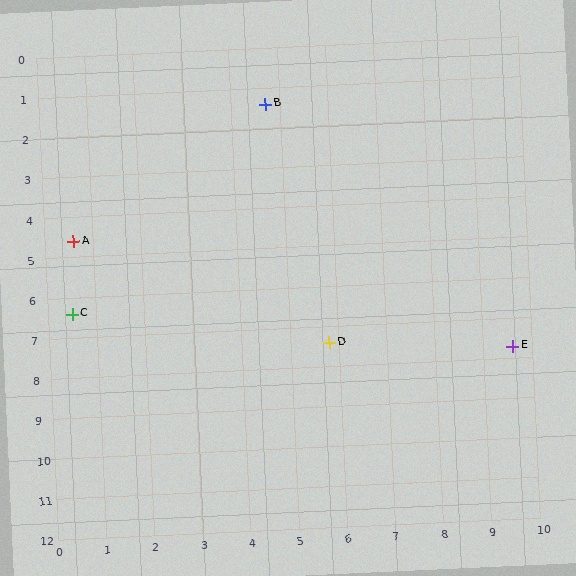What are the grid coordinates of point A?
Point A is at approximately (0.6, 4.6).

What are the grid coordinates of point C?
Point C is at approximately (0.5, 6.4).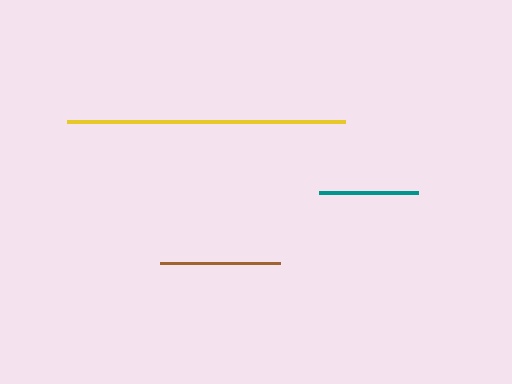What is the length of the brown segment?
The brown segment is approximately 120 pixels long.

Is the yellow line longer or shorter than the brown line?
The yellow line is longer than the brown line.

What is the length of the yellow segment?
The yellow segment is approximately 278 pixels long.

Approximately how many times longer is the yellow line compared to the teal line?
The yellow line is approximately 2.8 times the length of the teal line.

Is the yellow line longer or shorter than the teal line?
The yellow line is longer than the teal line.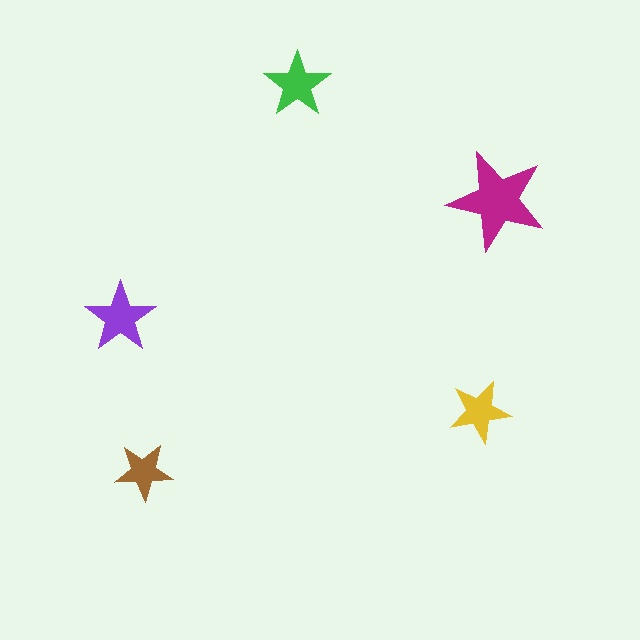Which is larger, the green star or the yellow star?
The green one.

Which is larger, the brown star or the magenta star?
The magenta one.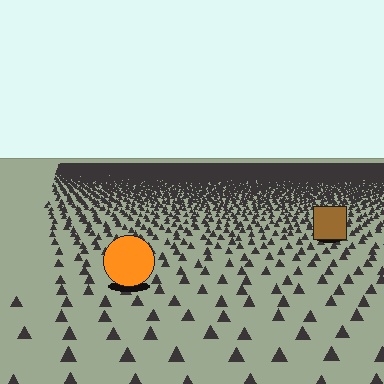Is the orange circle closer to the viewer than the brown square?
Yes. The orange circle is closer — you can tell from the texture gradient: the ground texture is coarser near it.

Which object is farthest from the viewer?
The brown square is farthest from the viewer. It appears smaller and the ground texture around it is denser.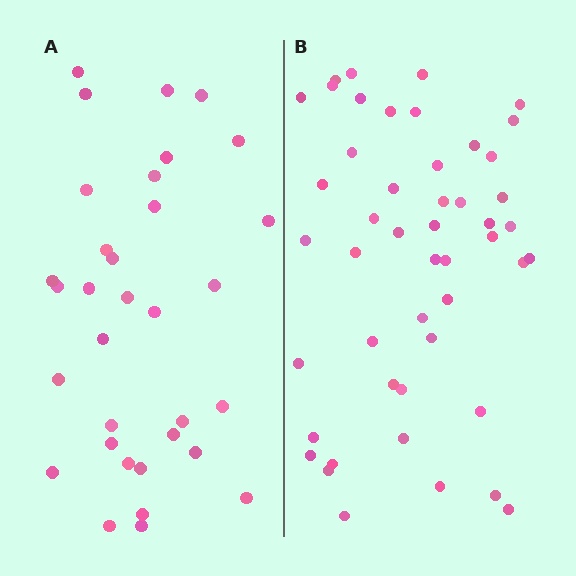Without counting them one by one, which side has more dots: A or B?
Region B (the right region) has more dots.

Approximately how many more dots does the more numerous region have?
Region B has approximately 15 more dots than region A.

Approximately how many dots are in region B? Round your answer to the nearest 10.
About 50 dots. (The exact count is 48, which rounds to 50.)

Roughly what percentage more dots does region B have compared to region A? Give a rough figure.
About 45% more.